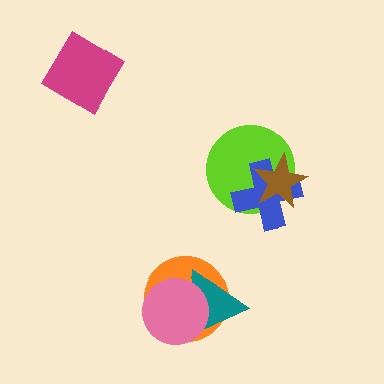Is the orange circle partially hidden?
Yes, it is partially covered by another shape.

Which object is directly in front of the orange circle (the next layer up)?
The teal triangle is directly in front of the orange circle.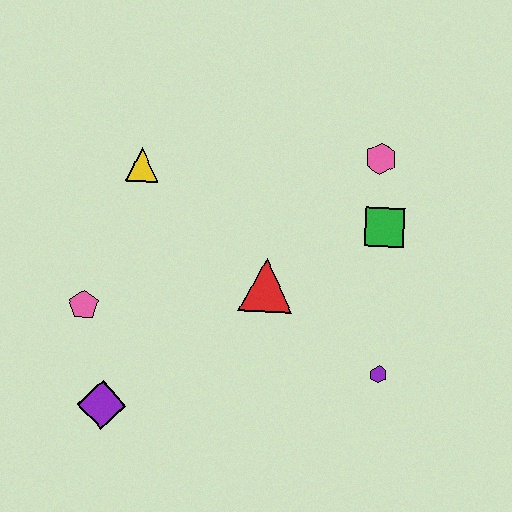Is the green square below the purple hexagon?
No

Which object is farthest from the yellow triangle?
The purple hexagon is farthest from the yellow triangle.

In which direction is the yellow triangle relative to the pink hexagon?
The yellow triangle is to the left of the pink hexagon.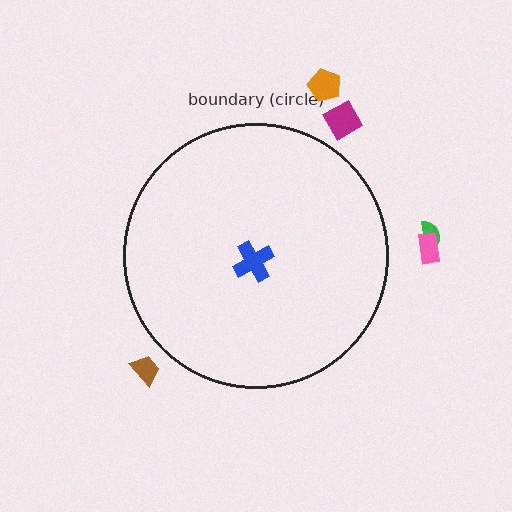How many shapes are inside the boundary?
1 inside, 5 outside.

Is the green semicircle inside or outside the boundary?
Outside.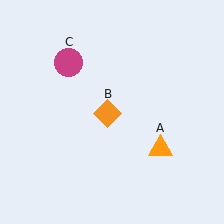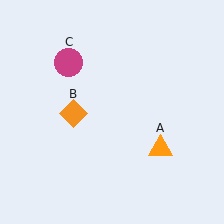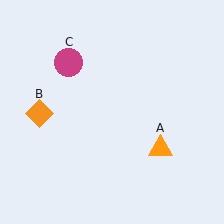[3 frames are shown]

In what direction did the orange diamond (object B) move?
The orange diamond (object B) moved left.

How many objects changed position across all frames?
1 object changed position: orange diamond (object B).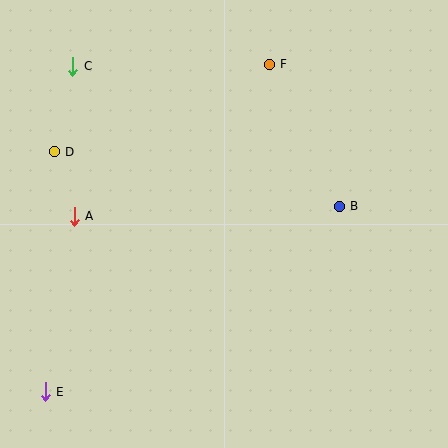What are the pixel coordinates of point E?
Point E is at (45, 392).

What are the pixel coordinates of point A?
Point A is at (74, 216).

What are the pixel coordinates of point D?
Point D is at (54, 152).